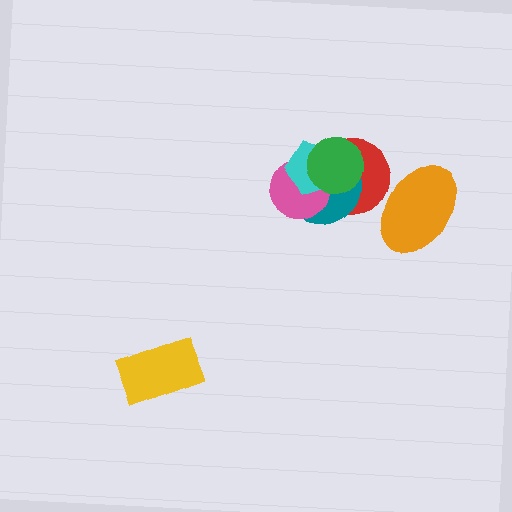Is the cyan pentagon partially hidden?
Yes, it is partially covered by another shape.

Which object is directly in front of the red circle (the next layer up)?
The teal circle is directly in front of the red circle.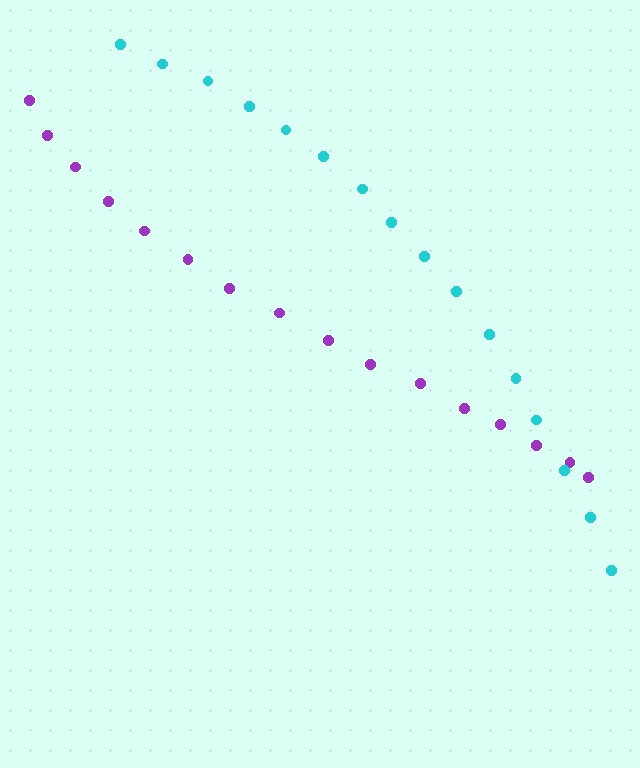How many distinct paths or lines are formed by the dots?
There are 2 distinct paths.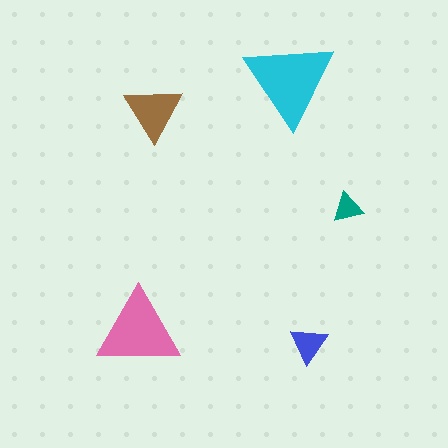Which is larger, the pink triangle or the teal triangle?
The pink one.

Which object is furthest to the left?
The pink triangle is leftmost.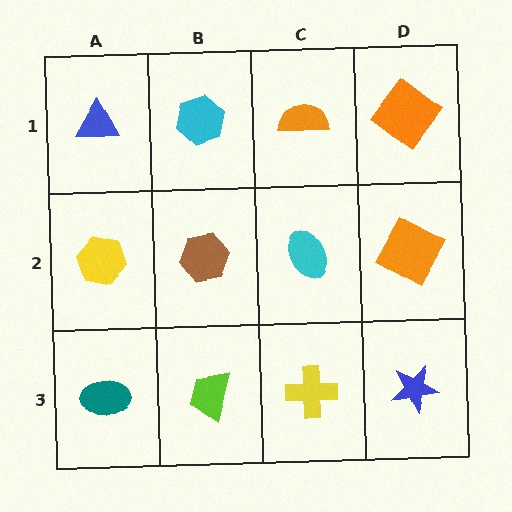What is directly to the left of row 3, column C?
A lime trapezoid.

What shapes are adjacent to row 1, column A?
A yellow hexagon (row 2, column A), a cyan hexagon (row 1, column B).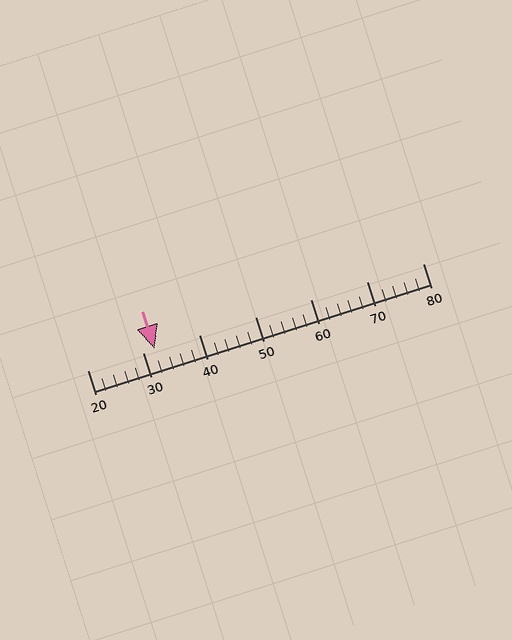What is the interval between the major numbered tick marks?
The major tick marks are spaced 10 units apart.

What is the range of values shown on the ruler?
The ruler shows values from 20 to 80.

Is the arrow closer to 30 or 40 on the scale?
The arrow is closer to 30.